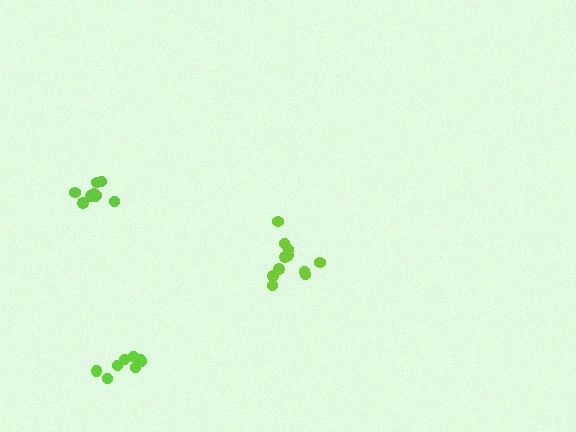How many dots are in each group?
Group 1: 8 dots, Group 2: 9 dots, Group 3: 12 dots (29 total).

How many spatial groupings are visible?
There are 3 spatial groupings.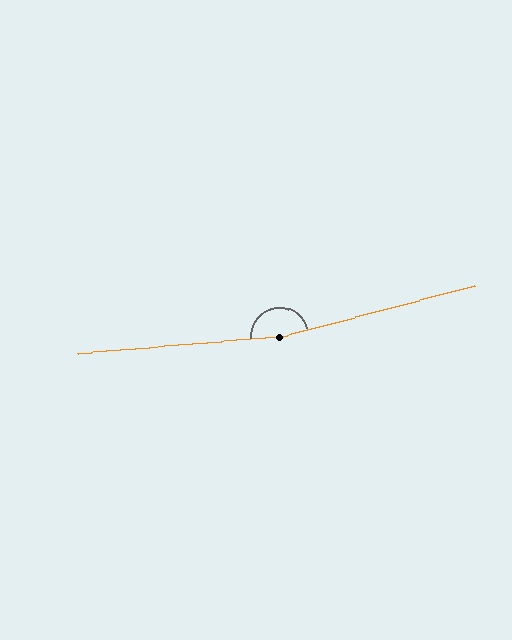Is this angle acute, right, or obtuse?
It is obtuse.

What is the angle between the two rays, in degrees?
Approximately 170 degrees.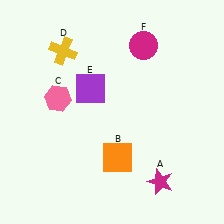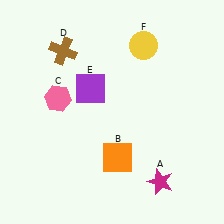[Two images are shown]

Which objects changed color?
D changed from yellow to brown. F changed from magenta to yellow.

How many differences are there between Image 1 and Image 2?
There are 2 differences between the two images.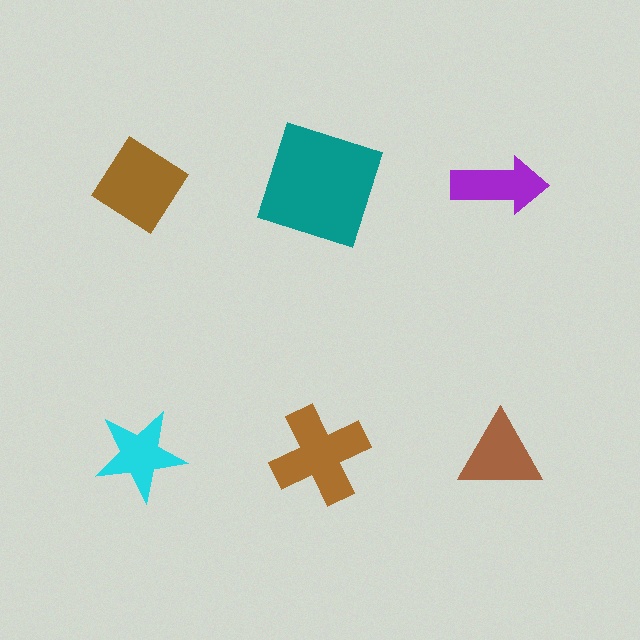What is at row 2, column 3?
A brown triangle.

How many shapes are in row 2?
3 shapes.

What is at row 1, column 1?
A brown diamond.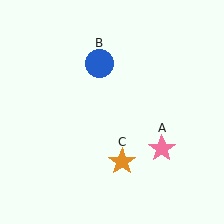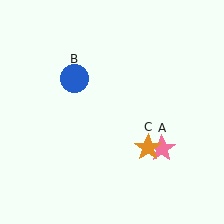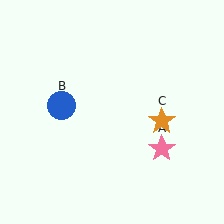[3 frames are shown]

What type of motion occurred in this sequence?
The blue circle (object B), orange star (object C) rotated counterclockwise around the center of the scene.